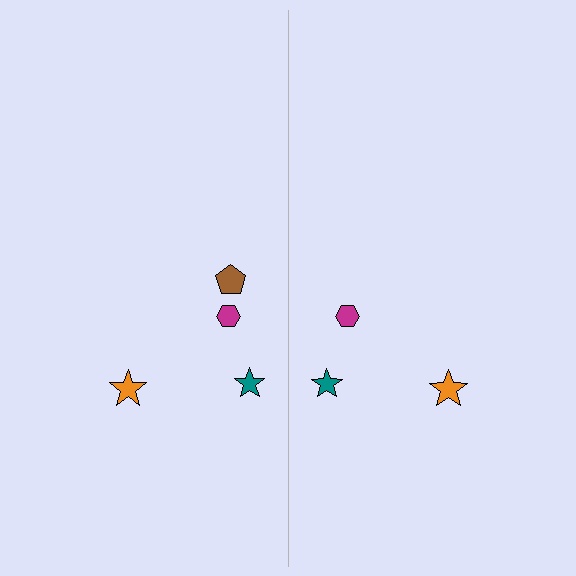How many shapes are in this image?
There are 7 shapes in this image.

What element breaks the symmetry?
A brown pentagon is missing from the right side.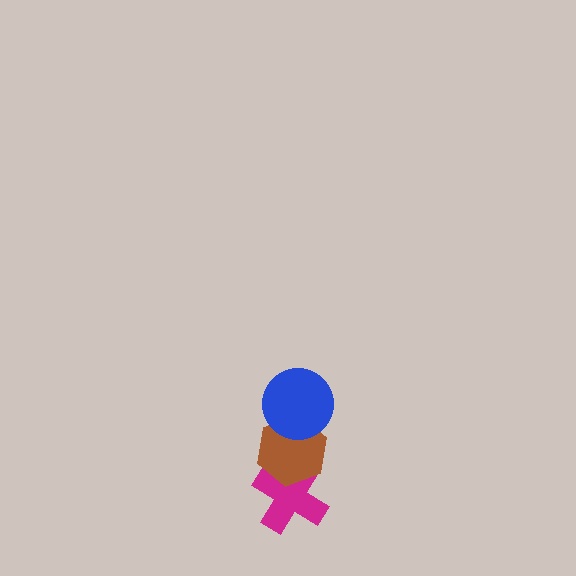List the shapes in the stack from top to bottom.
From top to bottom: the blue circle, the brown hexagon, the magenta cross.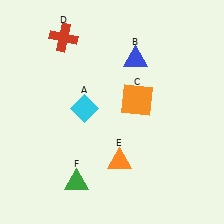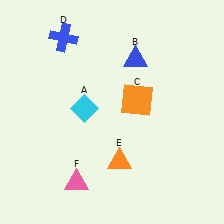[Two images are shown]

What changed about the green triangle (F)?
In Image 1, F is green. In Image 2, it changed to pink.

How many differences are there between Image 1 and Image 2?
There are 2 differences between the two images.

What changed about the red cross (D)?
In Image 1, D is red. In Image 2, it changed to blue.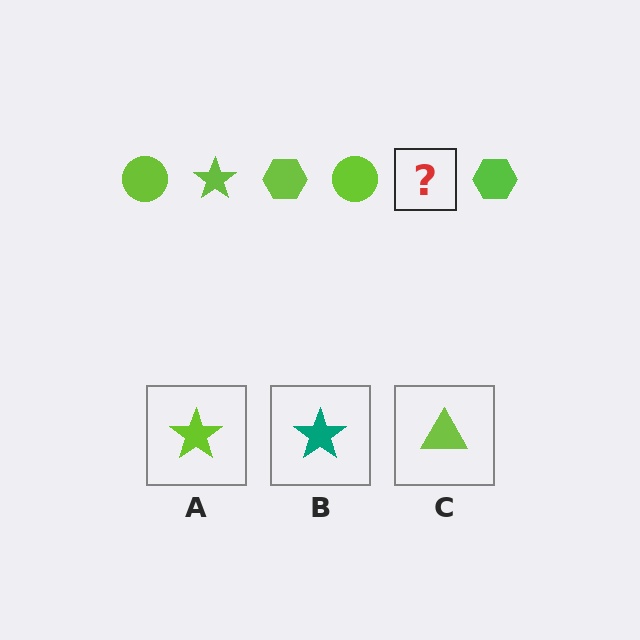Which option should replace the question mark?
Option A.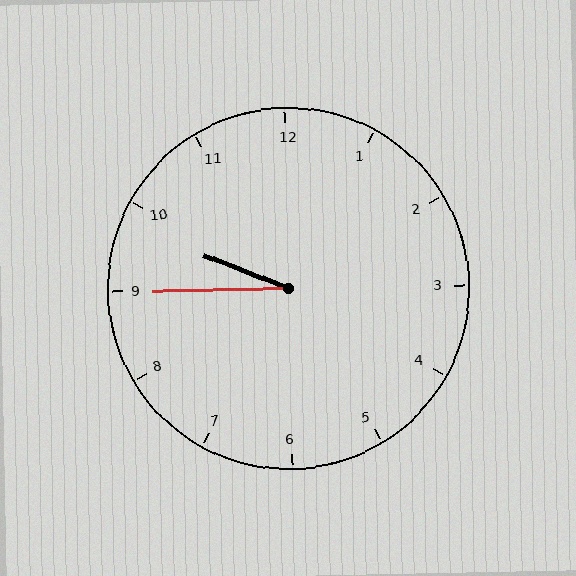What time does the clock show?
9:45.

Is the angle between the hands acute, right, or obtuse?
It is acute.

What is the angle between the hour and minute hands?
Approximately 22 degrees.